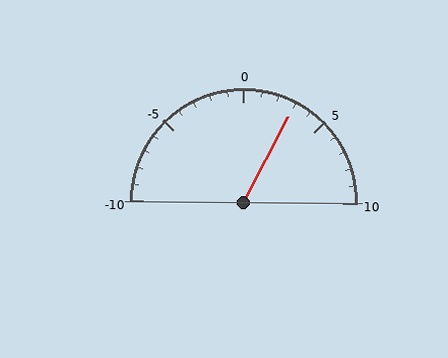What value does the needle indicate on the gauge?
The needle indicates approximately 3.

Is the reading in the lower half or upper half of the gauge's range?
The reading is in the upper half of the range (-10 to 10).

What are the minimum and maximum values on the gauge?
The gauge ranges from -10 to 10.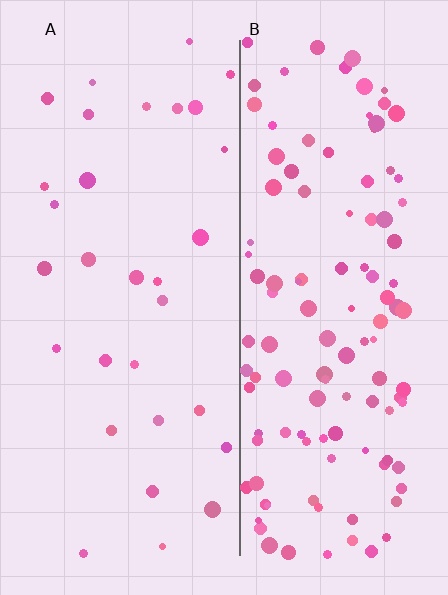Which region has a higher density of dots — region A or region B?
B (the right).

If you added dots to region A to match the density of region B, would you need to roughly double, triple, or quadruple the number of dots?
Approximately quadruple.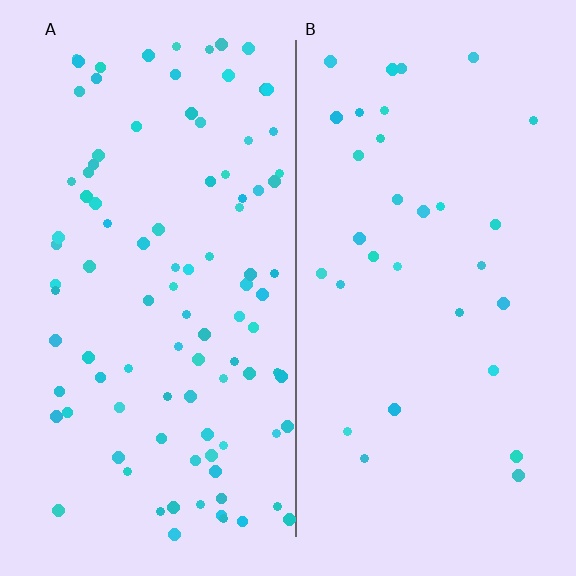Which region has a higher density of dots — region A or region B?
A (the left).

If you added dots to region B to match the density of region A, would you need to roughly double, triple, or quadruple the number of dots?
Approximately triple.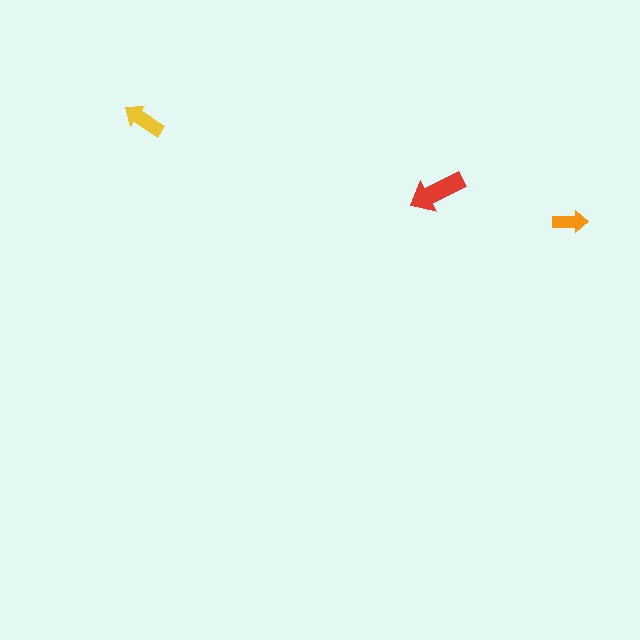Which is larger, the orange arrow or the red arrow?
The red one.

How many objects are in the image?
There are 3 objects in the image.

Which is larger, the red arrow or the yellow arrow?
The red one.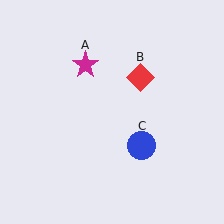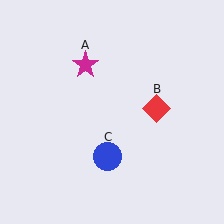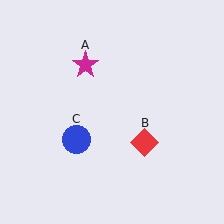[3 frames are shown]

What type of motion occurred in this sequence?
The red diamond (object B), blue circle (object C) rotated clockwise around the center of the scene.